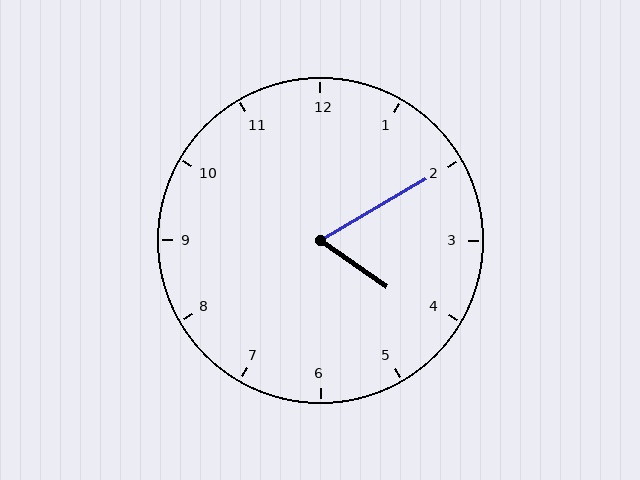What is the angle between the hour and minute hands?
Approximately 65 degrees.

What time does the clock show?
4:10.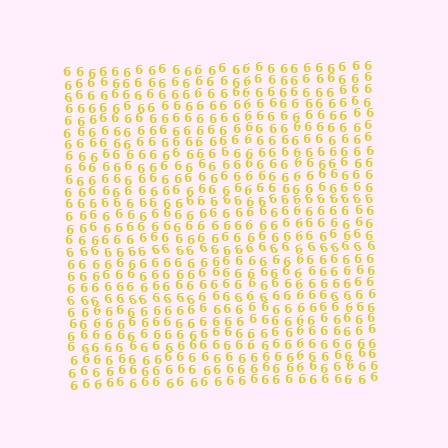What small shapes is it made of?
It is made of small digit 6's.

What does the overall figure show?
The overall figure shows a square.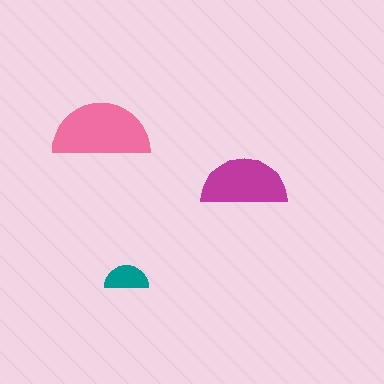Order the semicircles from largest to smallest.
the pink one, the magenta one, the teal one.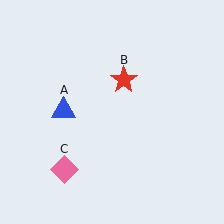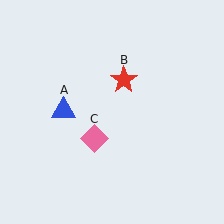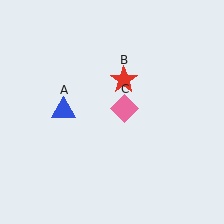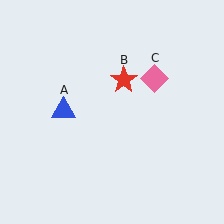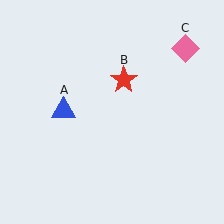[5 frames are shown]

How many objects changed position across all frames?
1 object changed position: pink diamond (object C).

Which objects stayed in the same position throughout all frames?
Blue triangle (object A) and red star (object B) remained stationary.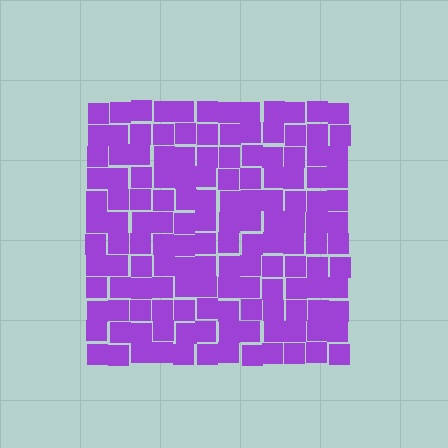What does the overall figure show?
The overall figure shows a square.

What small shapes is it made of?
It is made of small squares.